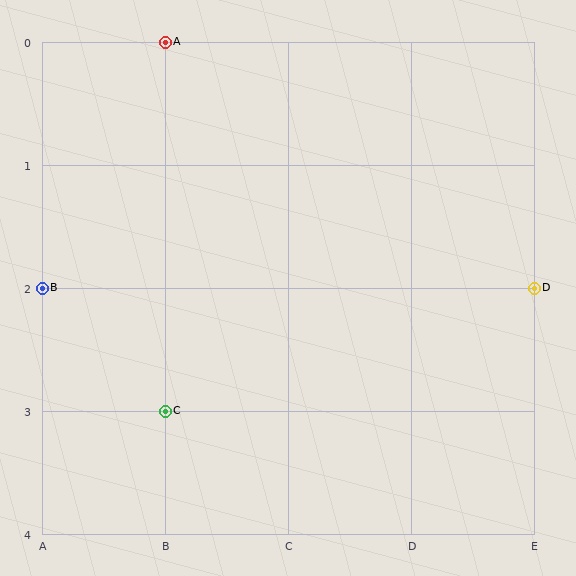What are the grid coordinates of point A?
Point A is at grid coordinates (B, 0).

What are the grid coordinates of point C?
Point C is at grid coordinates (B, 3).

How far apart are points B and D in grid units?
Points B and D are 4 columns apart.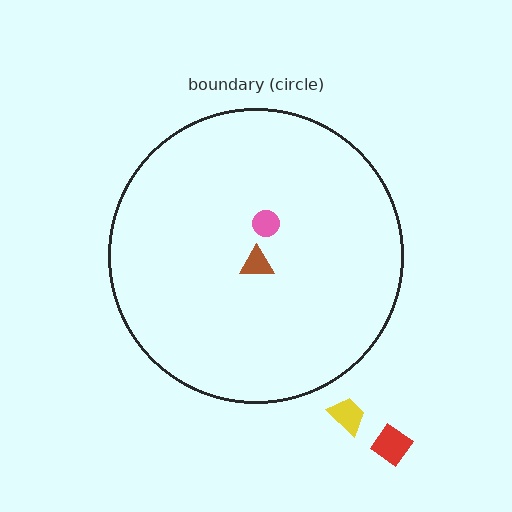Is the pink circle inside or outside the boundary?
Inside.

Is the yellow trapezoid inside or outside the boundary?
Outside.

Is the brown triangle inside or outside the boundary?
Inside.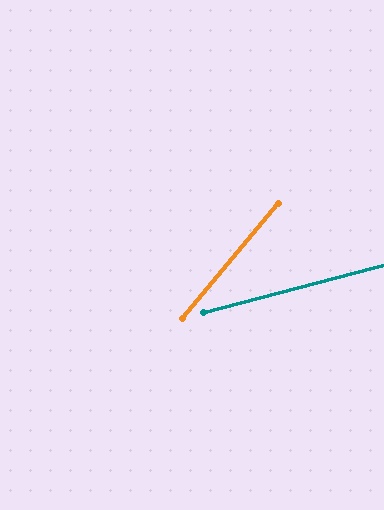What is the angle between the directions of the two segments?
Approximately 35 degrees.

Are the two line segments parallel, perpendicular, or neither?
Neither parallel nor perpendicular — they differ by about 35°.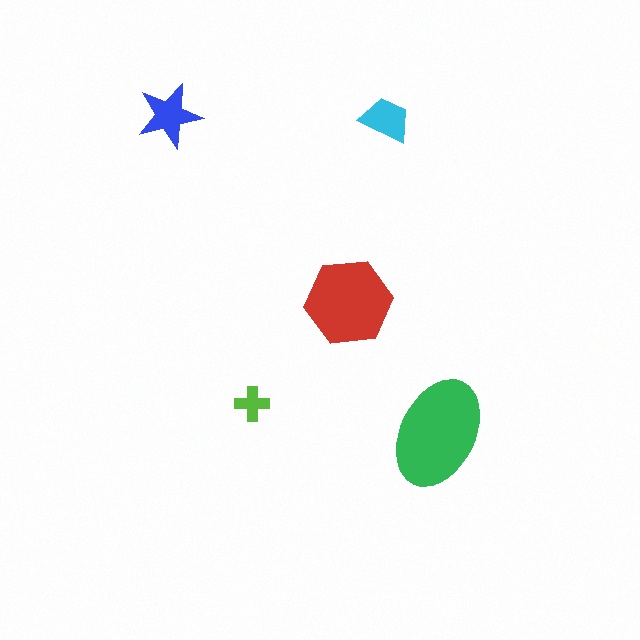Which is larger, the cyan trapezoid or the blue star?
The blue star.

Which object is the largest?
The green ellipse.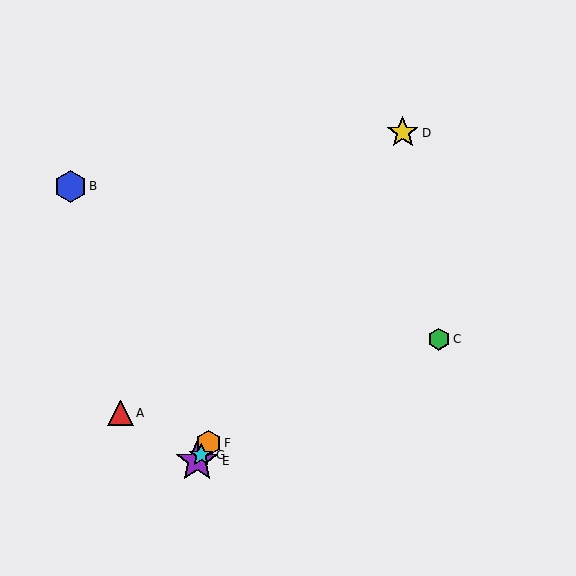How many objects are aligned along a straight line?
4 objects (D, E, F, G) are aligned along a straight line.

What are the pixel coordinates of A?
Object A is at (120, 413).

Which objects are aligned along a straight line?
Objects D, E, F, G are aligned along a straight line.